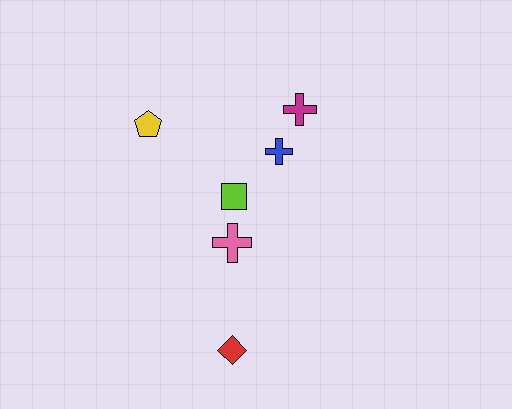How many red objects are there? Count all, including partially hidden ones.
There is 1 red object.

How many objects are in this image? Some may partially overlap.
There are 6 objects.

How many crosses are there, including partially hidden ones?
There are 3 crosses.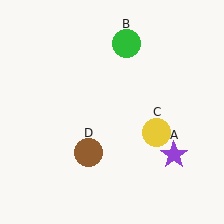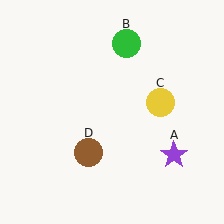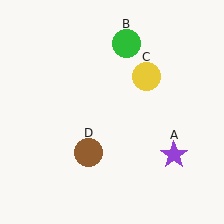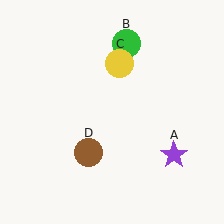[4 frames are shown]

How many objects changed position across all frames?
1 object changed position: yellow circle (object C).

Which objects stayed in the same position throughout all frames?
Purple star (object A) and green circle (object B) and brown circle (object D) remained stationary.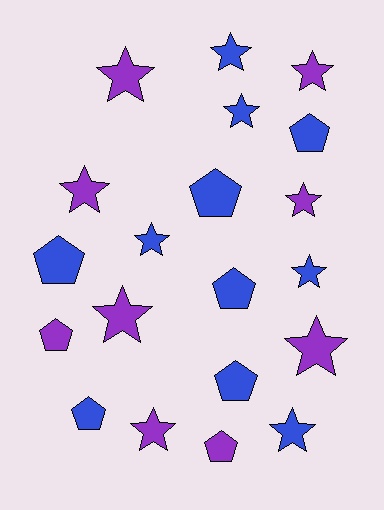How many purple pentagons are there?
There are 2 purple pentagons.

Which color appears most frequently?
Blue, with 11 objects.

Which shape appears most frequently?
Star, with 12 objects.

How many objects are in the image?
There are 20 objects.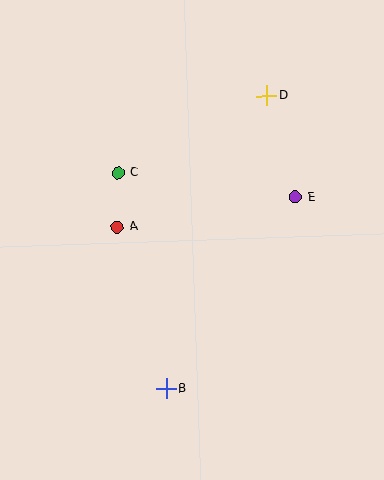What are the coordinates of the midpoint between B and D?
The midpoint between B and D is at (217, 242).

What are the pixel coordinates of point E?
Point E is at (295, 197).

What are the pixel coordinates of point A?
Point A is at (117, 227).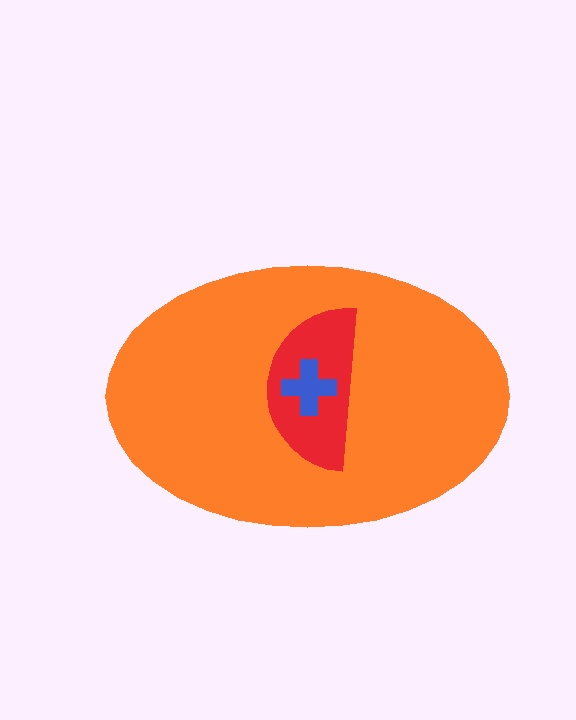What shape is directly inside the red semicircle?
The blue cross.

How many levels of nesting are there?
3.